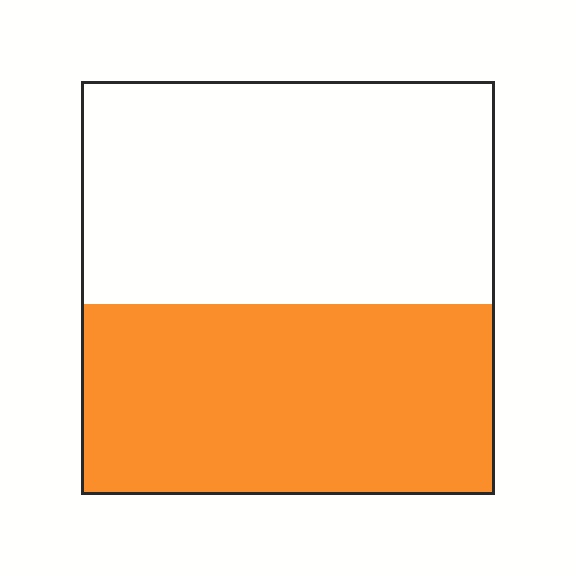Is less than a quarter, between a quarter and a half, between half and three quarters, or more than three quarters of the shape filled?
Between a quarter and a half.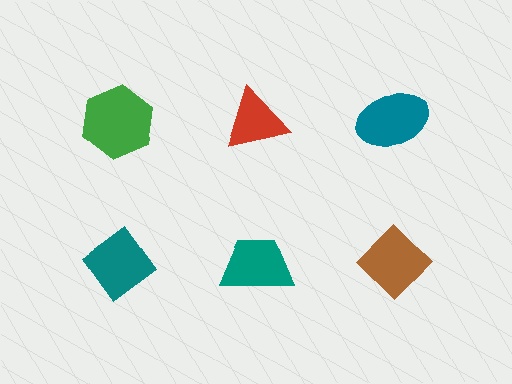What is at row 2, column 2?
A teal trapezoid.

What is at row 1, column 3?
A teal ellipse.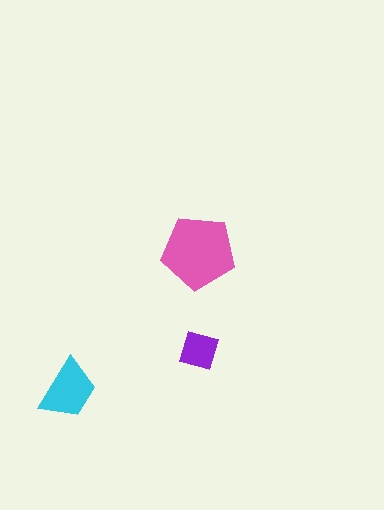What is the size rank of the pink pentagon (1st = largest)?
1st.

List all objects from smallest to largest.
The purple square, the cyan trapezoid, the pink pentagon.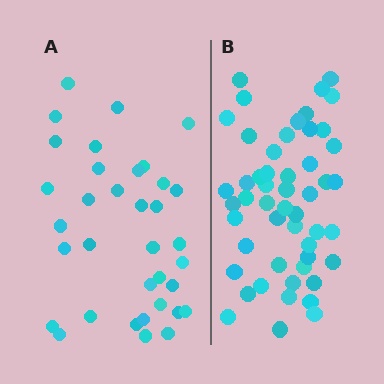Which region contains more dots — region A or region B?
Region B (the right region) has more dots.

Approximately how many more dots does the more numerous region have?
Region B has approximately 15 more dots than region A.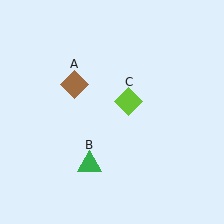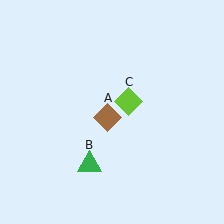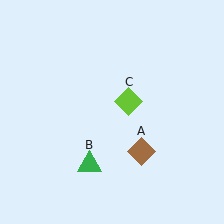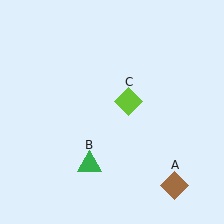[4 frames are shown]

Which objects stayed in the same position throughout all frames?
Green triangle (object B) and lime diamond (object C) remained stationary.